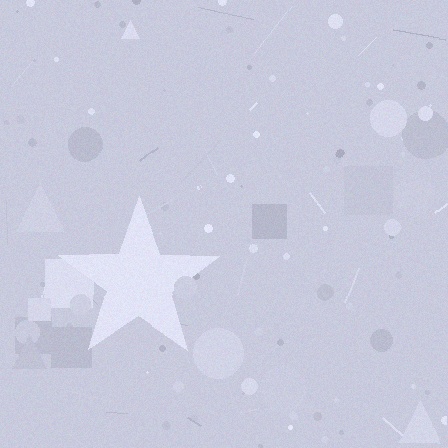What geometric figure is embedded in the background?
A star is embedded in the background.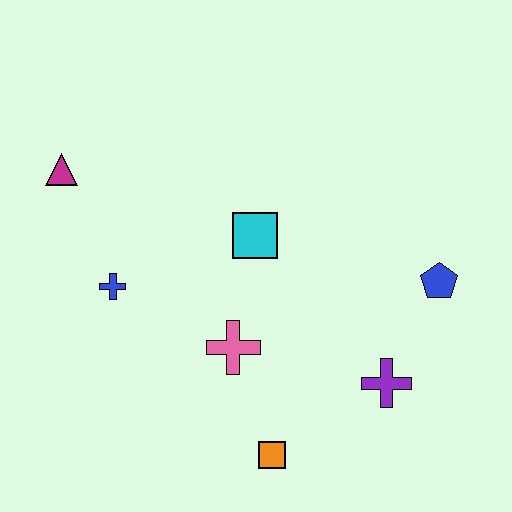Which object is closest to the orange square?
The pink cross is closest to the orange square.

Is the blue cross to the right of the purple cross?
No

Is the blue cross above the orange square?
Yes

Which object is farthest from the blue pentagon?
The magenta triangle is farthest from the blue pentagon.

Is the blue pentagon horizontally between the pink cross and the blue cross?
No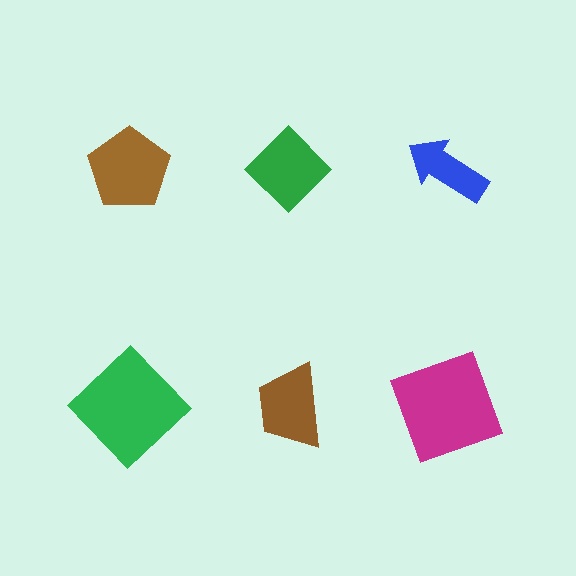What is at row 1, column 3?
A blue arrow.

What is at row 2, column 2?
A brown trapezoid.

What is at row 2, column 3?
A magenta square.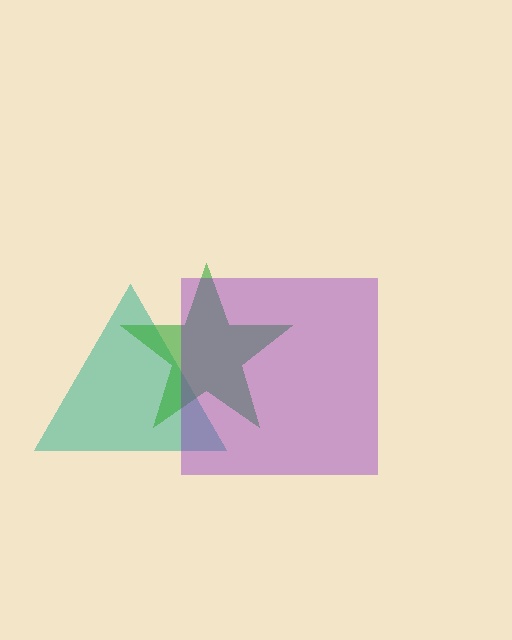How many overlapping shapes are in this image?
There are 3 overlapping shapes in the image.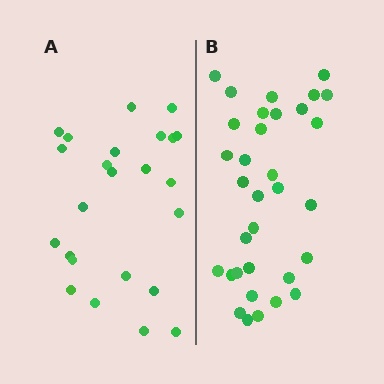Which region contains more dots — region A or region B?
Region B (the right region) has more dots.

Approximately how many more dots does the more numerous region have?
Region B has roughly 8 or so more dots than region A.